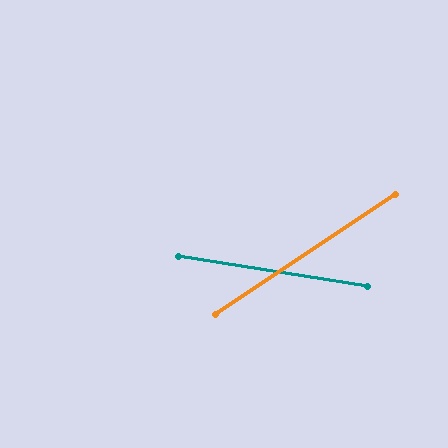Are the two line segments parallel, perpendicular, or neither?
Neither parallel nor perpendicular — they differ by about 43°.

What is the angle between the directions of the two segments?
Approximately 43 degrees.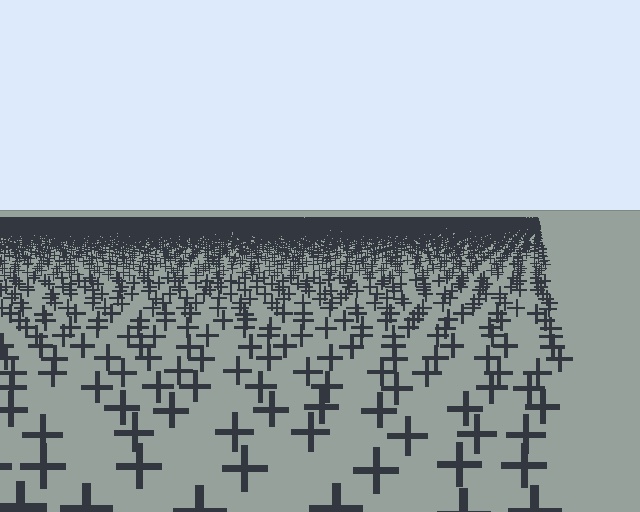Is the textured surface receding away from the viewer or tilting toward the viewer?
The surface is receding away from the viewer. Texture elements get smaller and denser toward the top.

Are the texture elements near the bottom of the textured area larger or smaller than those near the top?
Larger. Near the bottom, elements are closer to the viewer and appear at a bigger on-screen size.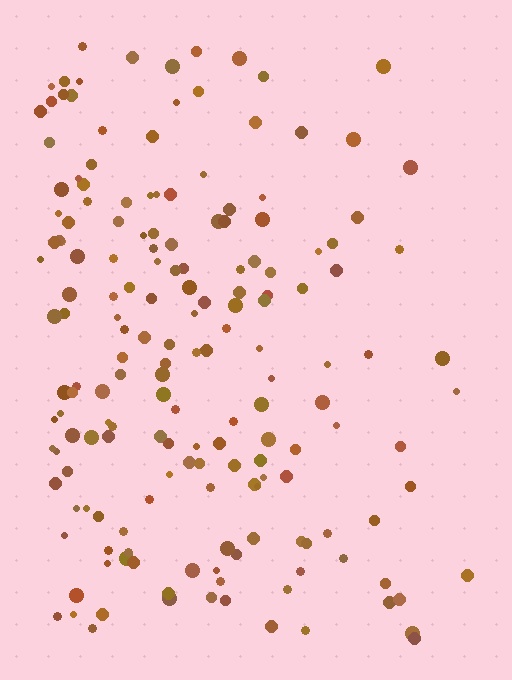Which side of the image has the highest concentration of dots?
The left.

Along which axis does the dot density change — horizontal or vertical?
Horizontal.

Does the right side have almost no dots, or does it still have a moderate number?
Still a moderate number, just noticeably fewer than the left.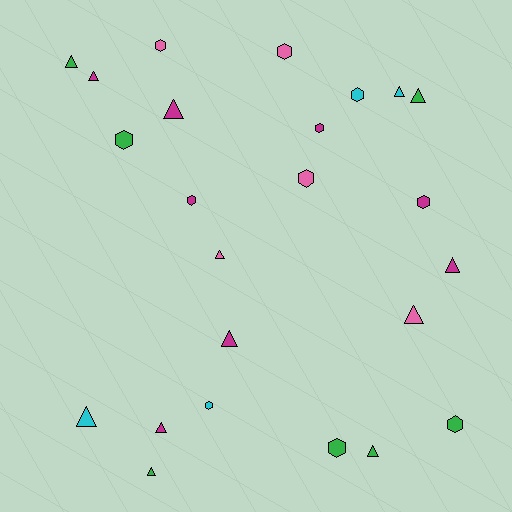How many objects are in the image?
There are 24 objects.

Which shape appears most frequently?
Triangle, with 13 objects.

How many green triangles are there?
There are 4 green triangles.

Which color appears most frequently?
Magenta, with 8 objects.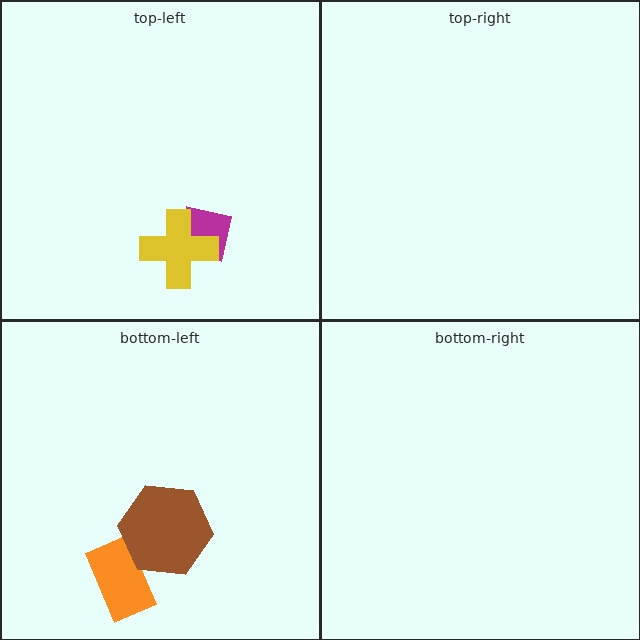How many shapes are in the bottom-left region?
2.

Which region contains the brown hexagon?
The bottom-left region.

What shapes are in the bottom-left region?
The orange rectangle, the brown hexagon.